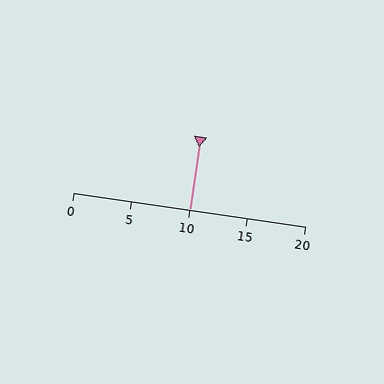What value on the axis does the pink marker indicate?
The marker indicates approximately 10.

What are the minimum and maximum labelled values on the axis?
The axis runs from 0 to 20.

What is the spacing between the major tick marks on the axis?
The major ticks are spaced 5 apart.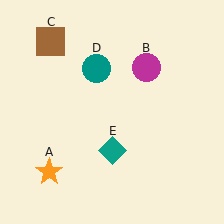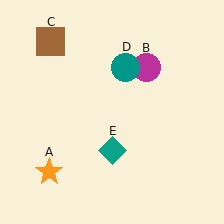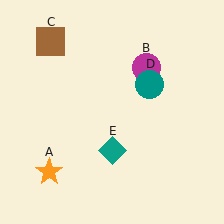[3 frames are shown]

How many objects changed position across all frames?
1 object changed position: teal circle (object D).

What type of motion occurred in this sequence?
The teal circle (object D) rotated clockwise around the center of the scene.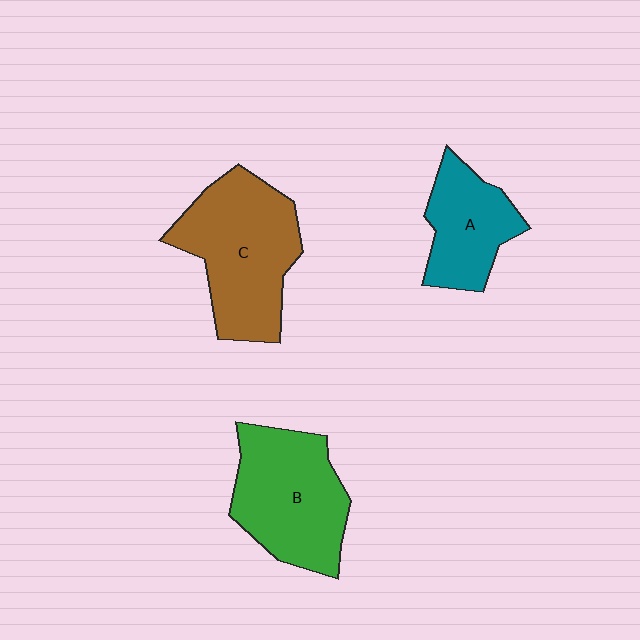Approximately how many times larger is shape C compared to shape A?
Approximately 1.6 times.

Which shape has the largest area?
Shape C (brown).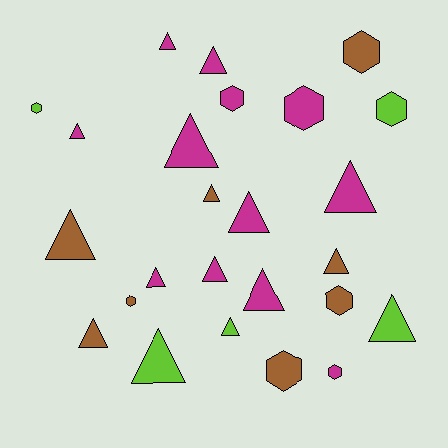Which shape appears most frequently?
Triangle, with 16 objects.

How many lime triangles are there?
There are 3 lime triangles.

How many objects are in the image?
There are 25 objects.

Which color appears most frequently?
Magenta, with 12 objects.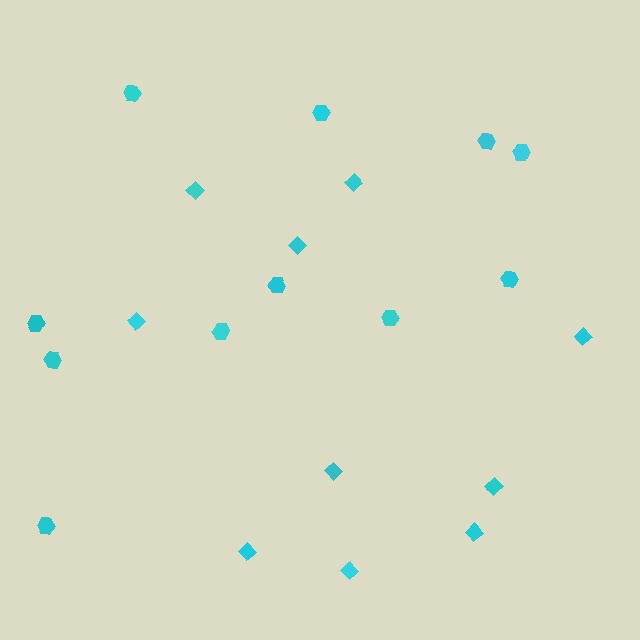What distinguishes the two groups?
There are 2 groups: one group of diamonds (10) and one group of hexagons (11).